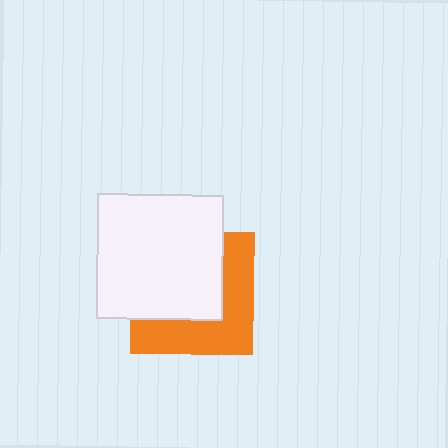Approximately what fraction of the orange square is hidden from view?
Roughly 54% of the orange square is hidden behind the white square.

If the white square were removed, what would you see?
You would see the complete orange square.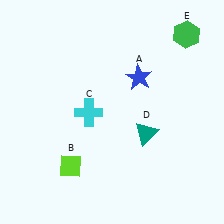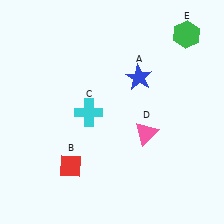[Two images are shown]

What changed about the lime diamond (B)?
In Image 1, B is lime. In Image 2, it changed to red.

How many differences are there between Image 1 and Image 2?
There are 2 differences between the two images.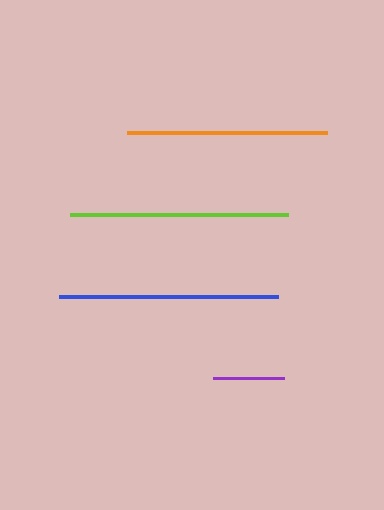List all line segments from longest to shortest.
From longest to shortest: blue, lime, orange, purple.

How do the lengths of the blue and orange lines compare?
The blue and orange lines are approximately the same length.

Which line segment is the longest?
The blue line is the longest at approximately 219 pixels.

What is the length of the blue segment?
The blue segment is approximately 219 pixels long.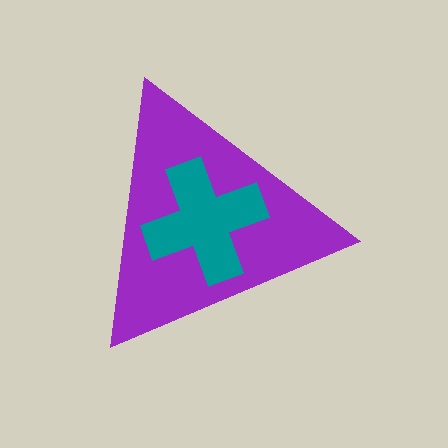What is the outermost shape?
The purple triangle.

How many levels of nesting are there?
2.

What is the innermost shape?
The teal cross.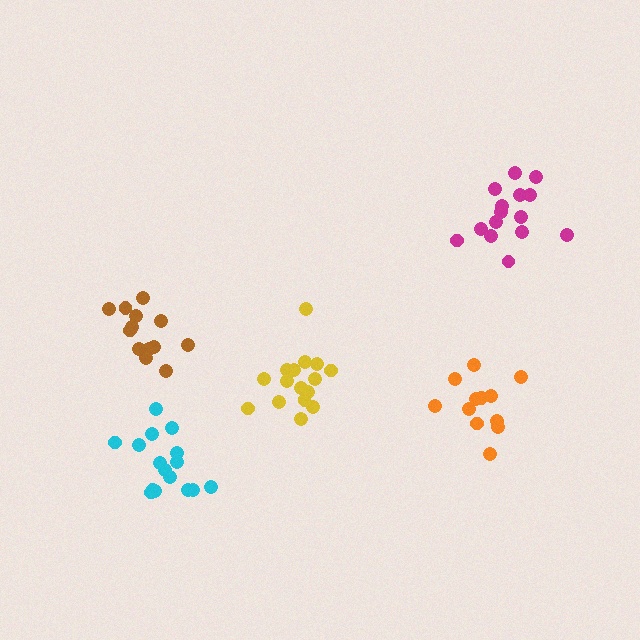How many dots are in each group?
Group 1: 15 dots, Group 2: 13 dots, Group 3: 16 dots, Group 4: 12 dots, Group 5: 16 dots (72 total).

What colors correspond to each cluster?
The clusters are colored: magenta, brown, cyan, orange, yellow.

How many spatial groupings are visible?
There are 5 spatial groupings.